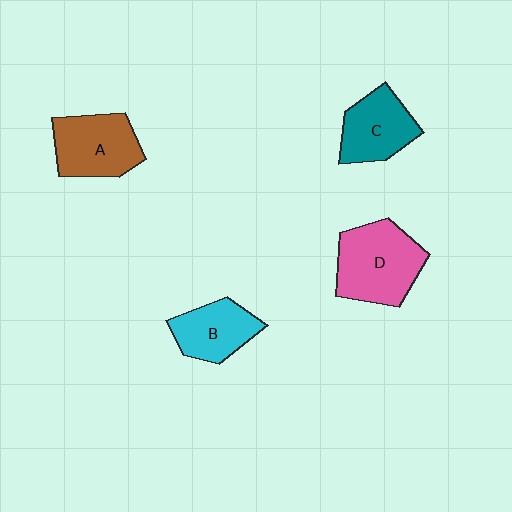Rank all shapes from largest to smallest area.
From largest to smallest: D (pink), A (brown), C (teal), B (cyan).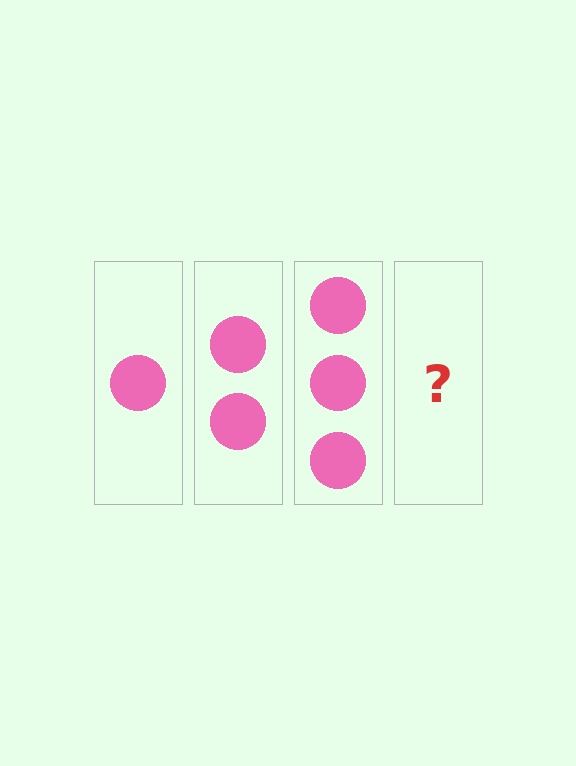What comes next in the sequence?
The next element should be 4 circles.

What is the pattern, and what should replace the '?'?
The pattern is that each step adds one more circle. The '?' should be 4 circles.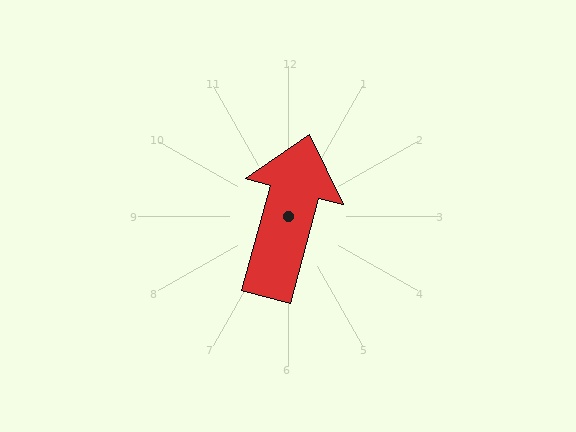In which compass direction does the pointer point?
North.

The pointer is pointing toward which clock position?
Roughly 1 o'clock.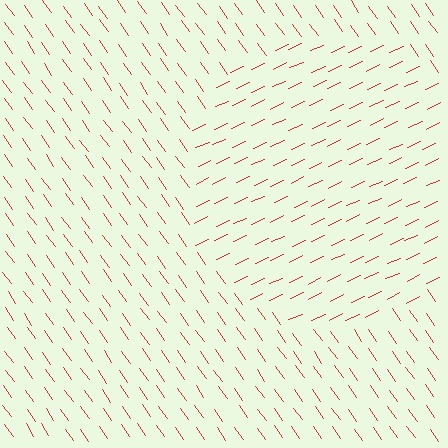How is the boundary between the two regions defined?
The boundary is defined purely by a change in line orientation (approximately 79 degrees difference). All lines are the same color and thickness.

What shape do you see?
I see a circle.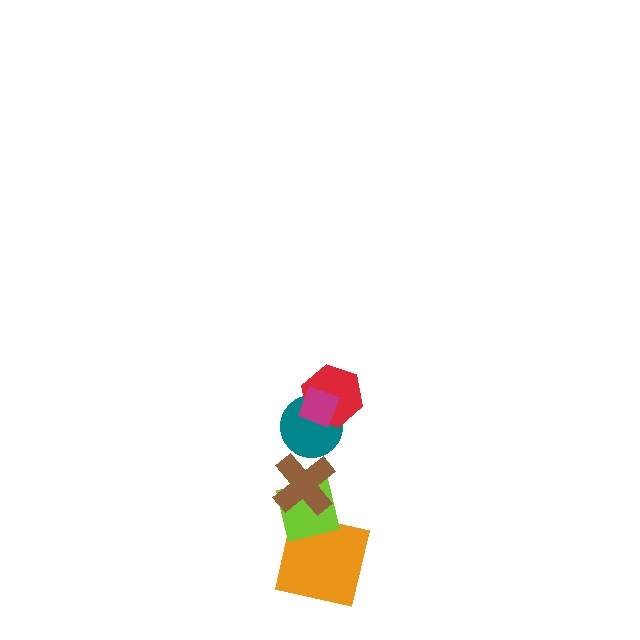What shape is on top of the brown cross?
The teal circle is on top of the brown cross.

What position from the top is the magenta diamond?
The magenta diamond is 1st from the top.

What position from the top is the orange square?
The orange square is 6th from the top.